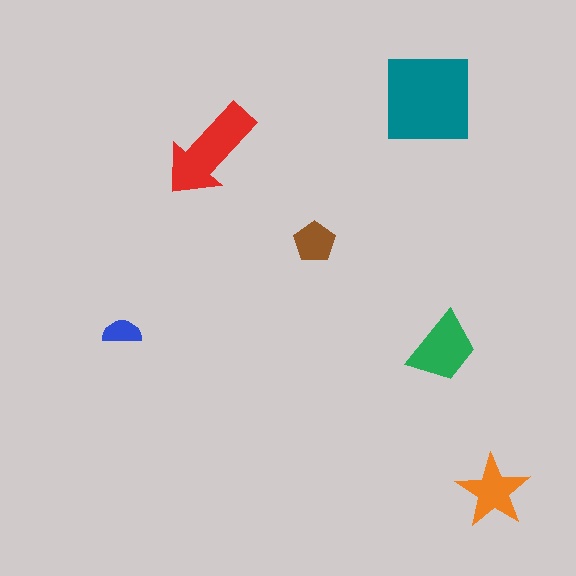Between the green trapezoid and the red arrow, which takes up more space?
The red arrow.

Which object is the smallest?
The blue semicircle.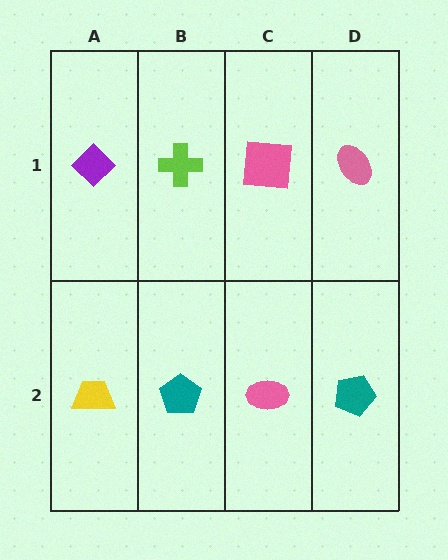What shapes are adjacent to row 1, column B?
A teal pentagon (row 2, column B), a purple diamond (row 1, column A), a pink square (row 1, column C).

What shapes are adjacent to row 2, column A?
A purple diamond (row 1, column A), a teal pentagon (row 2, column B).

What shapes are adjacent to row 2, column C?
A pink square (row 1, column C), a teal pentagon (row 2, column B), a teal pentagon (row 2, column D).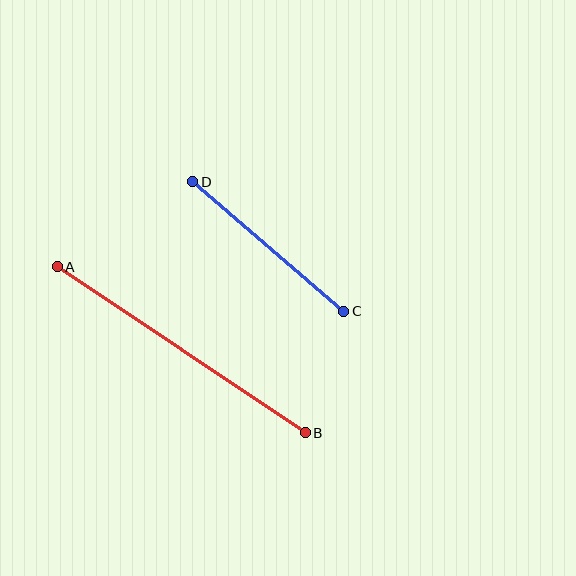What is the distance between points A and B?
The distance is approximately 298 pixels.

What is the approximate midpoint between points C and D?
The midpoint is at approximately (268, 246) pixels.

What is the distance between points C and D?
The distance is approximately 199 pixels.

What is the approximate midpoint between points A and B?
The midpoint is at approximately (181, 350) pixels.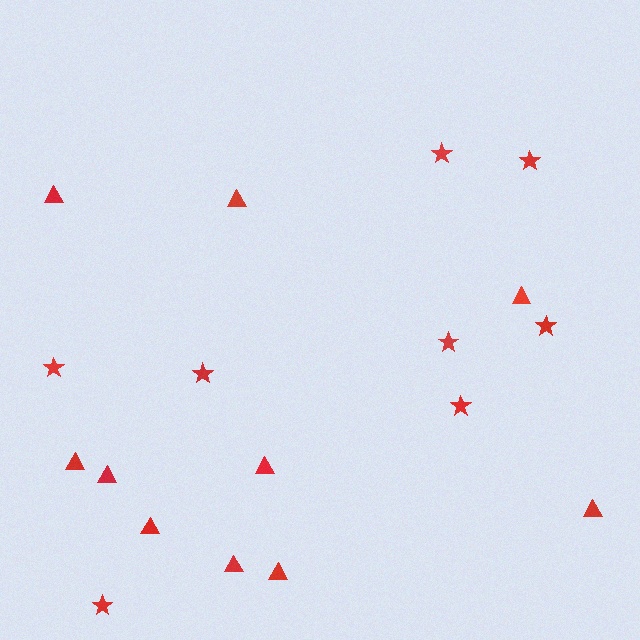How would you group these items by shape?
There are 2 groups: one group of triangles (10) and one group of stars (8).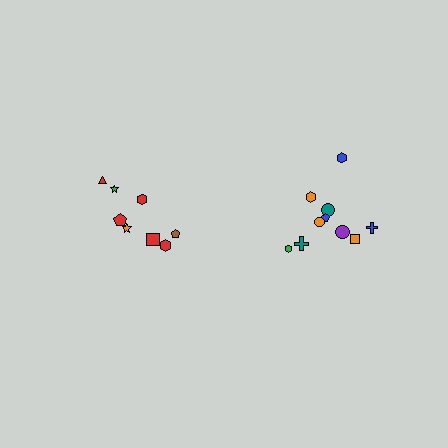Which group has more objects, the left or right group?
The right group.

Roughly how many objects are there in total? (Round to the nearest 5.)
Roughly 20 objects in total.